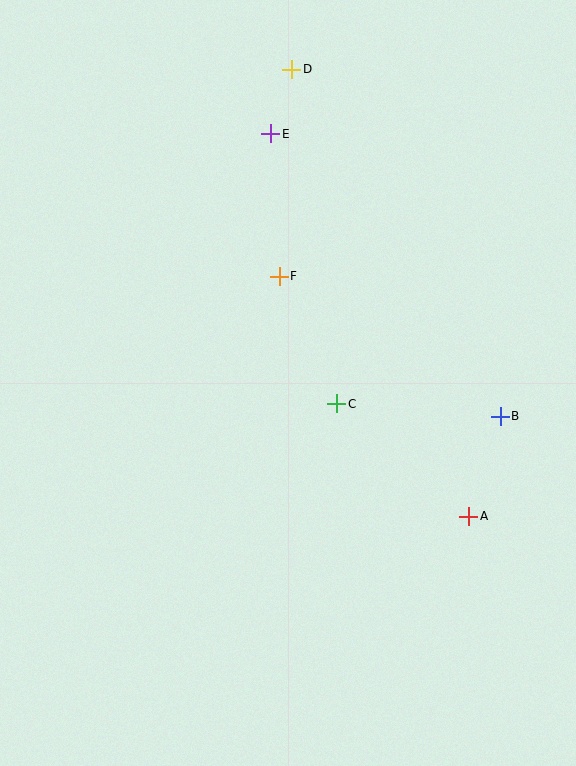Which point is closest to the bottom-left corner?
Point C is closest to the bottom-left corner.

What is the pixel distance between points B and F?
The distance between B and F is 262 pixels.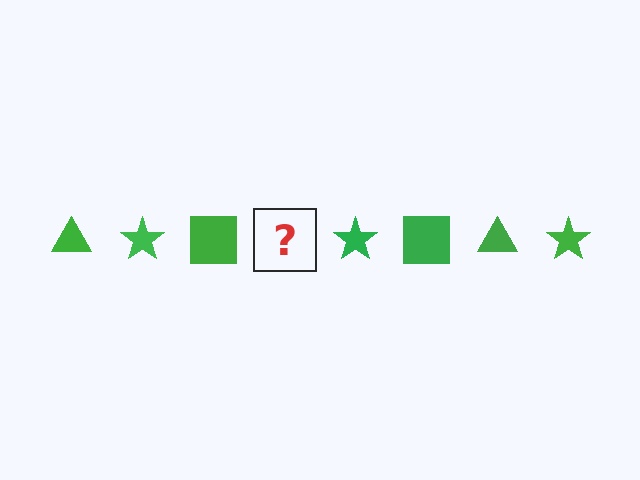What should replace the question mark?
The question mark should be replaced with a green triangle.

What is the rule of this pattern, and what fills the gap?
The rule is that the pattern cycles through triangle, star, square shapes in green. The gap should be filled with a green triangle.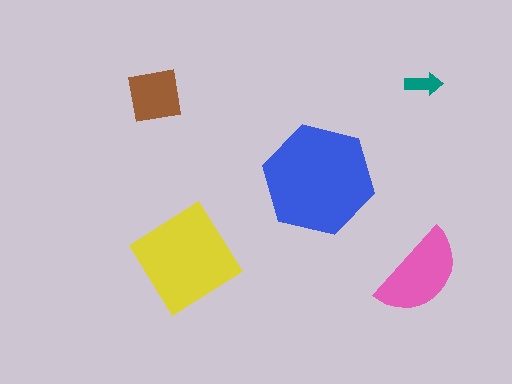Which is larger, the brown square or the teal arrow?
The brown square.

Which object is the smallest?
The teal arrow.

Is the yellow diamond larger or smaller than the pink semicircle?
Larger.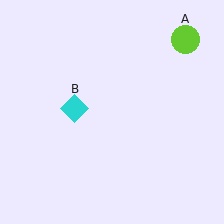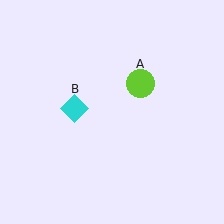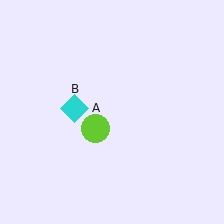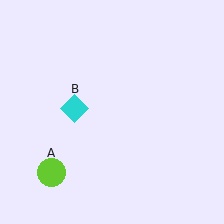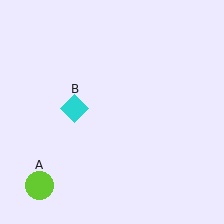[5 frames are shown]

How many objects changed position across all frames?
1 object changed position: lime circle (object A).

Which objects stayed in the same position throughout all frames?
Cyan diamond (object B) remained stationary.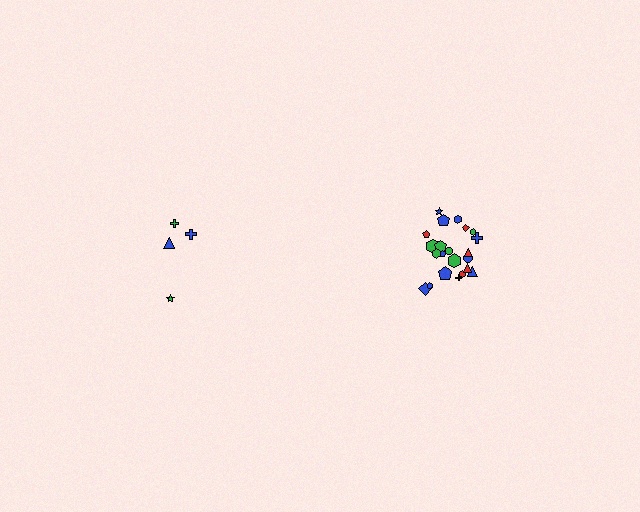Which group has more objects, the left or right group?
The right group.